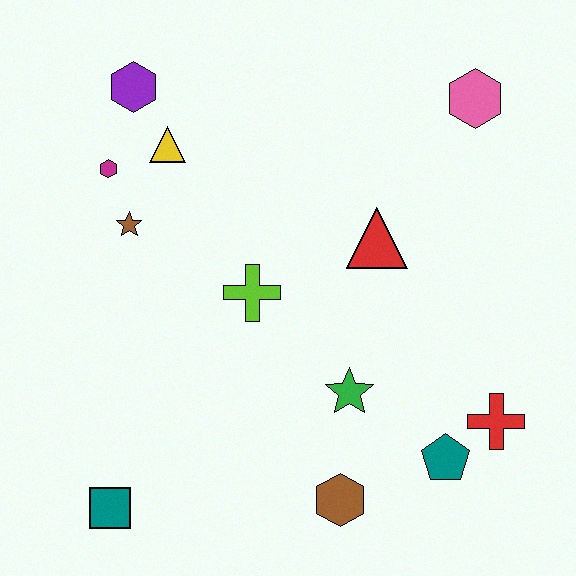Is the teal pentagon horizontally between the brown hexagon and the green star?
No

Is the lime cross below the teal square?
No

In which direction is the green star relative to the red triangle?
The green star is below the red triangle.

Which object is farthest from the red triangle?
The teal square is farthest from the red triangle.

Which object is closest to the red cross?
The teal pentagon is closest to the red cross.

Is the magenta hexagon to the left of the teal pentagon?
Yes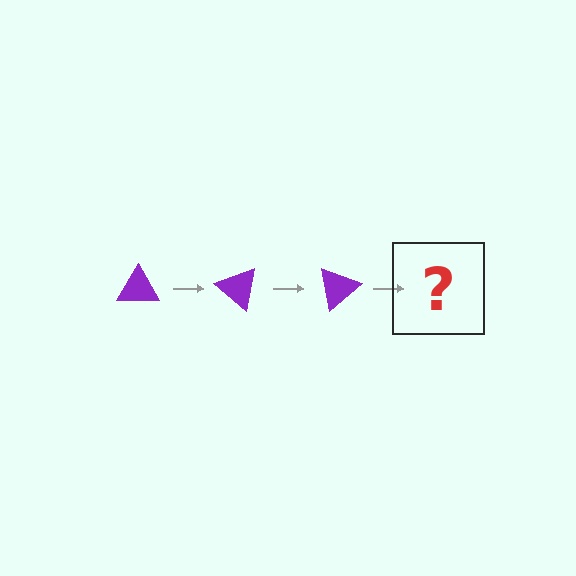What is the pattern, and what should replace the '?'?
The pattern is that the triangle rotates 40 degrees each step. The '?' should be a purple triangle rotated 120 degrees.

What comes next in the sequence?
The next element should be a purple triangle rotated 120 degrees.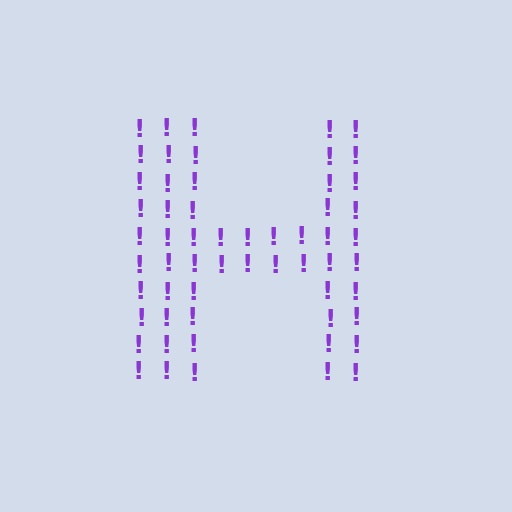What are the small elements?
The small elements are exclamation marks.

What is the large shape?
The large shape is the letter H.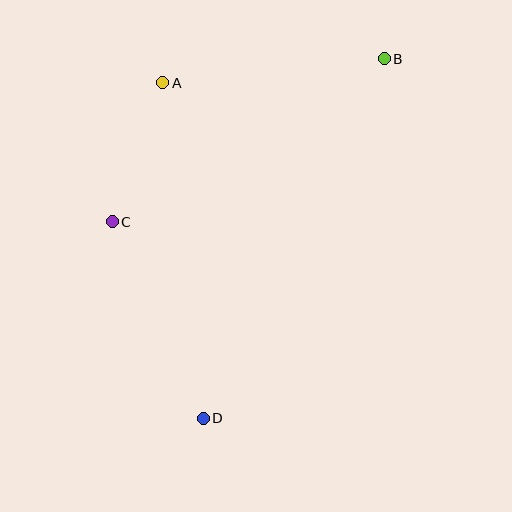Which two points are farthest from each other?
Points B and D are farthest from each other.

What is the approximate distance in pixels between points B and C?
The distance between B and C is approximately 317 pixels.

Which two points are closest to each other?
Points A and C are closest to each other.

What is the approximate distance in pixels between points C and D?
The distance between C and D is approximately 216 pixels.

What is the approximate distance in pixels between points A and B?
The distance between A and B is approximately 223 pixels.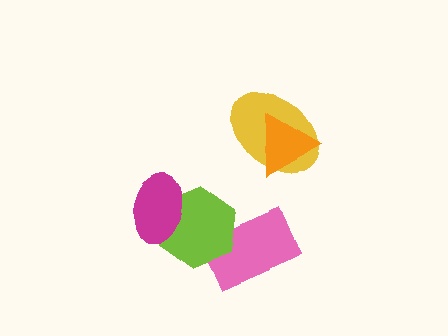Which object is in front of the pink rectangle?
The lime hexagon is in front of the pink rectangle.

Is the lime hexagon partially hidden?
Yes, it is partially covered by another shape.